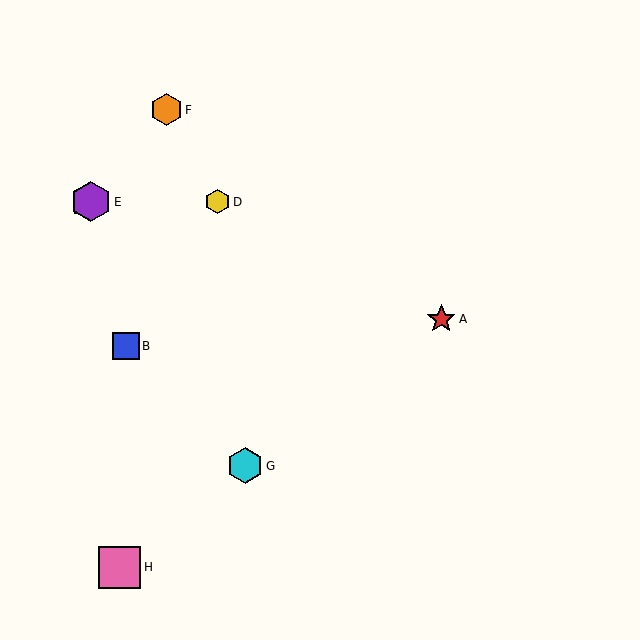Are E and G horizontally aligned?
No, E is at y≈202 and G is at y≈466.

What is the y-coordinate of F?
Object F is at y≈110.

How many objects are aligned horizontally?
3 objects (C, D, E) are aligned horizontally.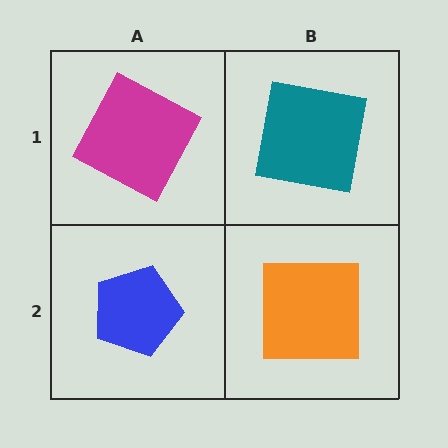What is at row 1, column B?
A teal square.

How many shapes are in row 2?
2 shapes.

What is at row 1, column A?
A magenta square.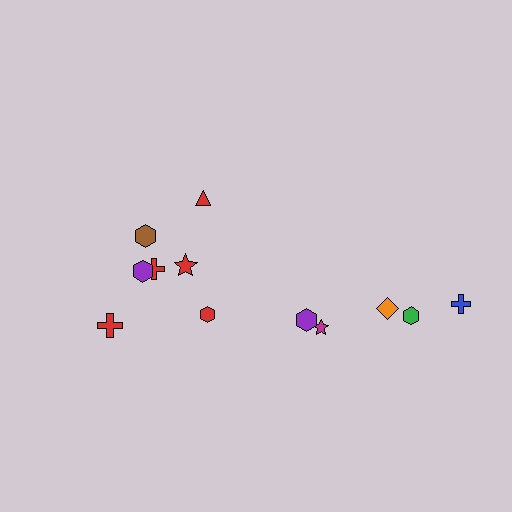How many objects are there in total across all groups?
There are 12 objects.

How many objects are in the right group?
There are 5 objects.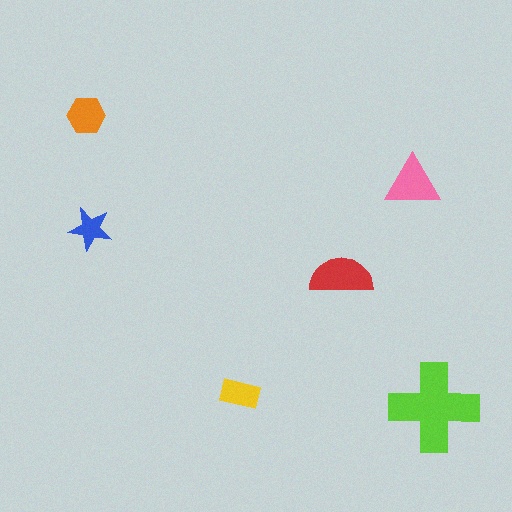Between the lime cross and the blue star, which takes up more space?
The lime cross.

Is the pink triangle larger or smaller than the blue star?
Larger.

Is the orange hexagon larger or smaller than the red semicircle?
Smaller.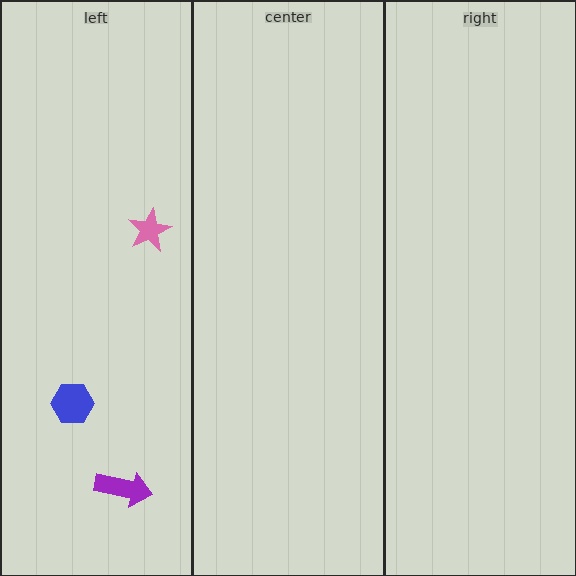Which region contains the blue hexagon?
The left region.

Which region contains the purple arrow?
The left region.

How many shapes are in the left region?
3.